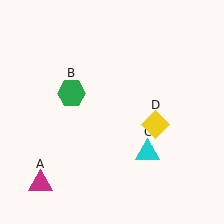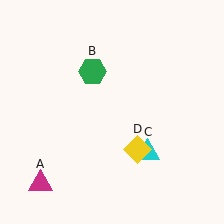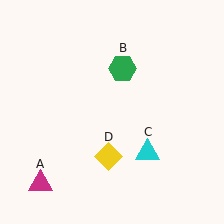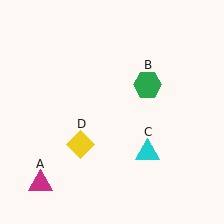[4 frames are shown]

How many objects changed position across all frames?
2 objects changed position: green hexagon (object B), yellow diamond (object D).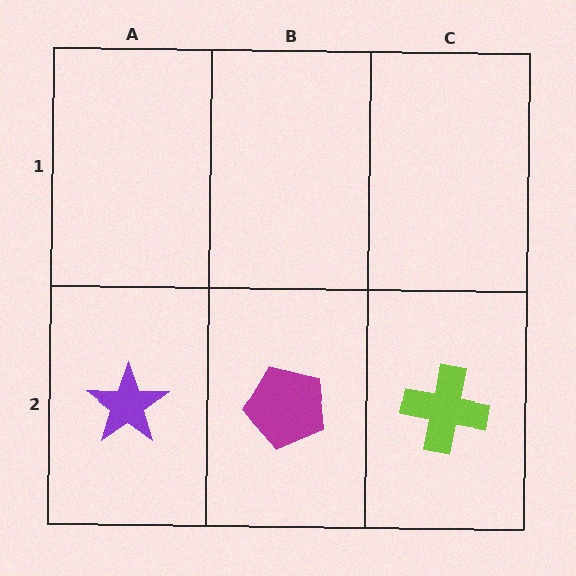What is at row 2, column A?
A purple star.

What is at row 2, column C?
A lime cross.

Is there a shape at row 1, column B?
No, that cell is empty.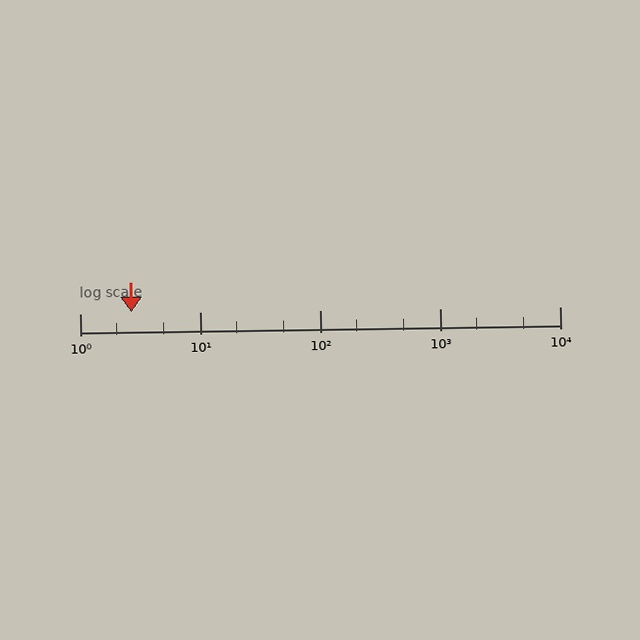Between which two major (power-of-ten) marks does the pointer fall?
The pointer is between 1 and 10.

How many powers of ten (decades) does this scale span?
The scale spans 4 decades, from 1 to 10000.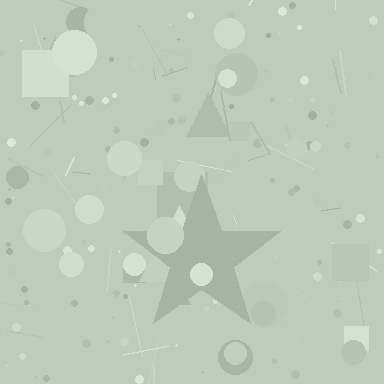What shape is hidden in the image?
A star is hidden in the image.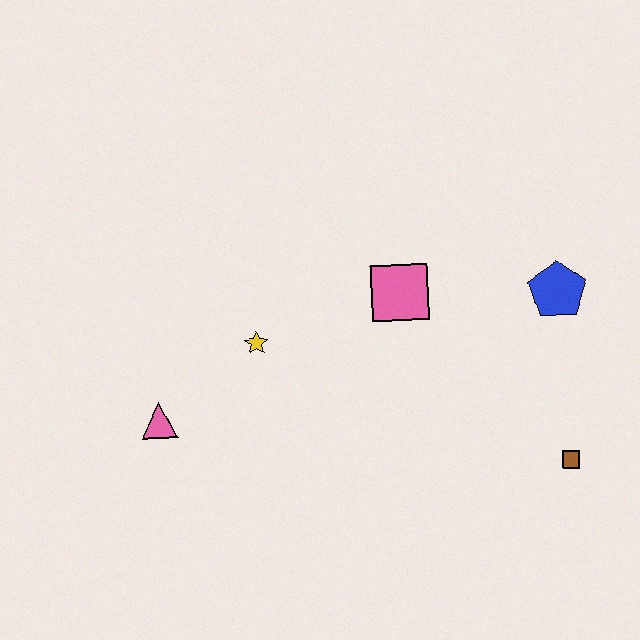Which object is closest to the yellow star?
The pink triangle is closest to the yellow star.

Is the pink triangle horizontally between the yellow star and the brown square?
No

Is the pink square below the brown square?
No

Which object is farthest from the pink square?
The pink triangle is farthest from the pink square.